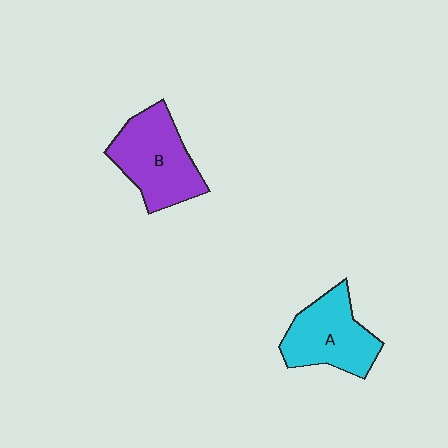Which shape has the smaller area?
Shape A (cyan).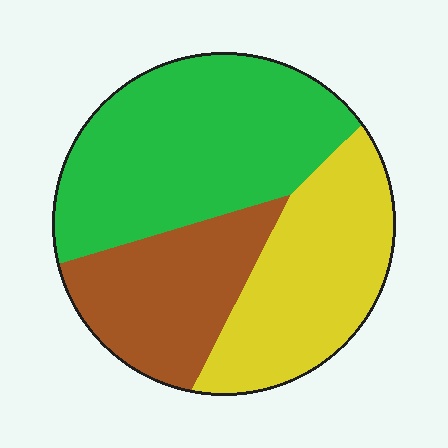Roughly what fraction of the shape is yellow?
Yellow takes up between a quarter and a half of the shape.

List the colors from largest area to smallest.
From largest to smallest: green, yellow, brown.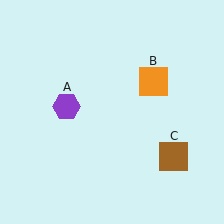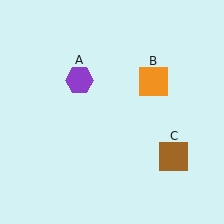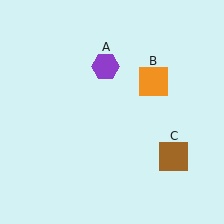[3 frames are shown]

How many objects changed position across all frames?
1 object changed position: purple hexagon (object A).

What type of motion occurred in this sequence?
The purple hexagon (object A) rotated clockwise around the center of the scene.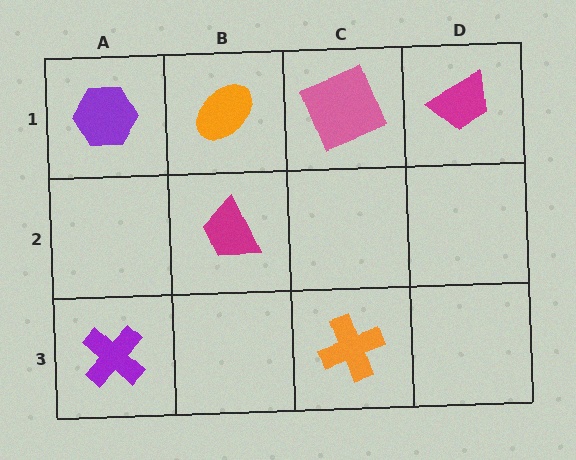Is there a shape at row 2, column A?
No, that cell is empty.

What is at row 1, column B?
An orange ellipse.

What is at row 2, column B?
A magenta trapezoid.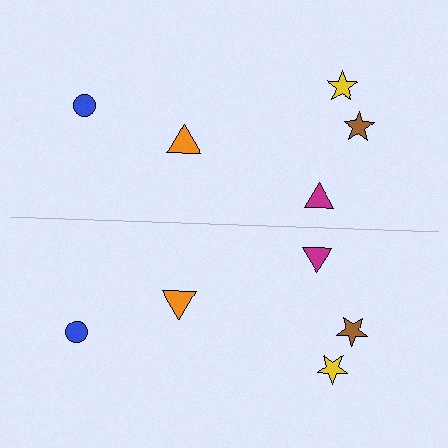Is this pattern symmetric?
Yes, this pattern has bilateral (reflection) symmetry.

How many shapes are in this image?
There are 10 shapes in this image.